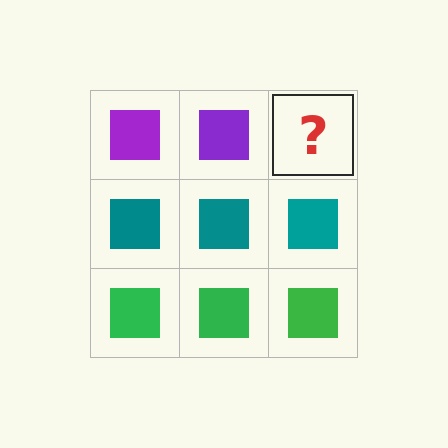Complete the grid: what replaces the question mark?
The question mark should be replaced with a purple square.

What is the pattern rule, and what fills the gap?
The rule is that each row has a consistent color. The gap should be filled with a purple square.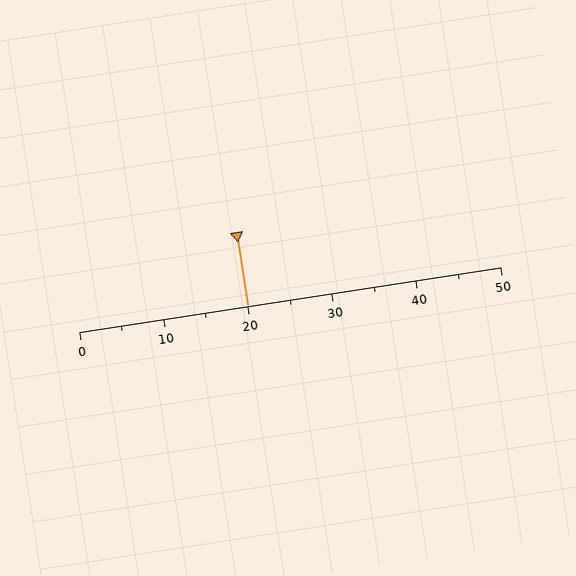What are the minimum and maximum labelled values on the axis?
The axis runs from 0 to 50.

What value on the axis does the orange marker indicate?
The marker indicates approximately 20.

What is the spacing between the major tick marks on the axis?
The major ticks are spaced 10 apart.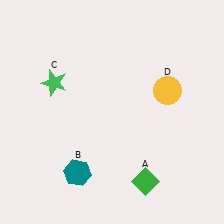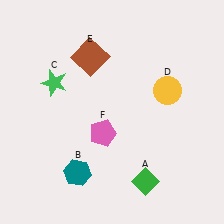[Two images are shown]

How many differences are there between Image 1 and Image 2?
There are 2 differences between the two images.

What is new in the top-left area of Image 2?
A brown square (E) was added in the top-left area of Image 2.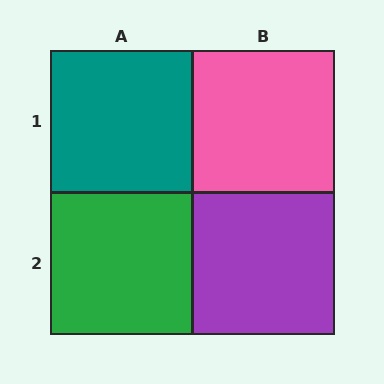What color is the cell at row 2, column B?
Purple.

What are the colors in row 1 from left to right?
Teal, pink.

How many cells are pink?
1 cell is pink.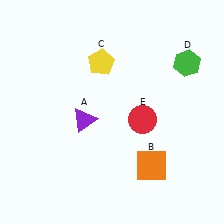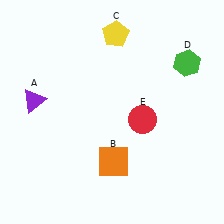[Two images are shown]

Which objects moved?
The objects that moved are: the purple triangle (A), the orange square (B), the yellow pentagon (C).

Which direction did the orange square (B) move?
The orange square (B) moved left.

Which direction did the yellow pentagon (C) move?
The yellow pentagon (C) moved up.